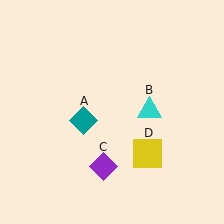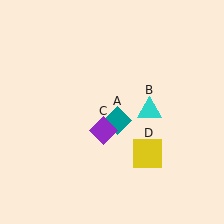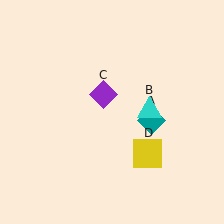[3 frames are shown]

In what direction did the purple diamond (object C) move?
The purple diamond (object C) moved up.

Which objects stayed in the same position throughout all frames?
Cyan triangle (object B) and yellow square (object D) remained stationary.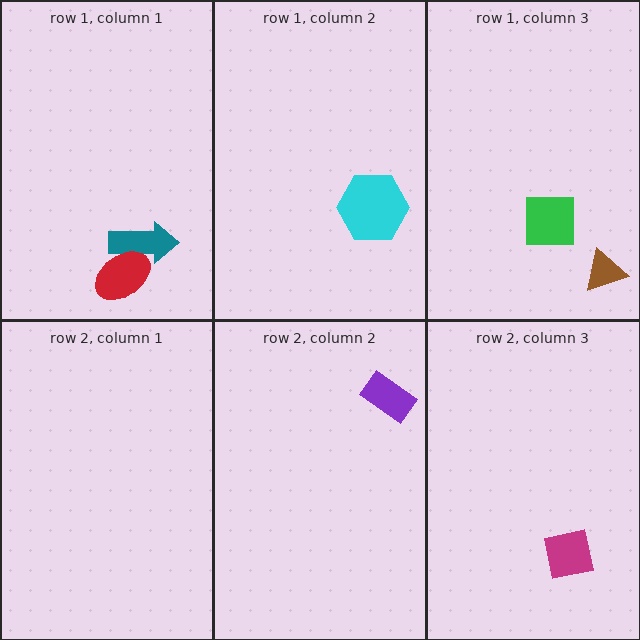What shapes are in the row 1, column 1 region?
The teal arrow, the red ellipse.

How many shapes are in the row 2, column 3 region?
1.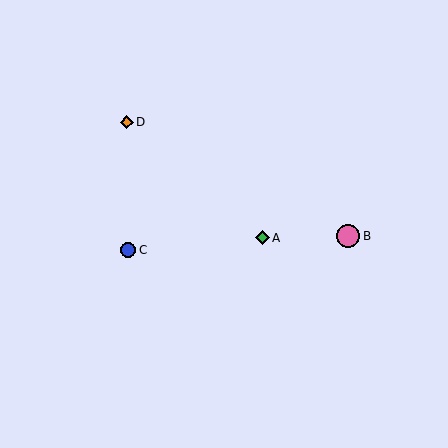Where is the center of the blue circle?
The center of the blue circle is at (128, 250).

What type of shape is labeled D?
Shape D is an orange diamond.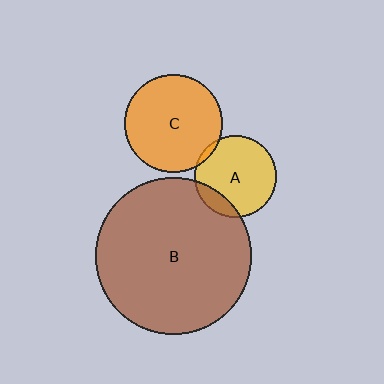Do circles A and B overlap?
Yes.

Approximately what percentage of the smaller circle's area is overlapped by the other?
Approximately 15%.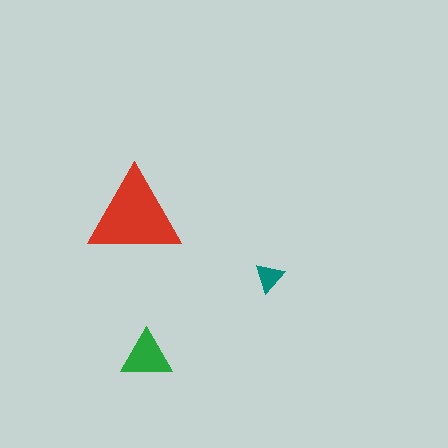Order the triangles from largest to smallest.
the red one, the green one, the teal one.